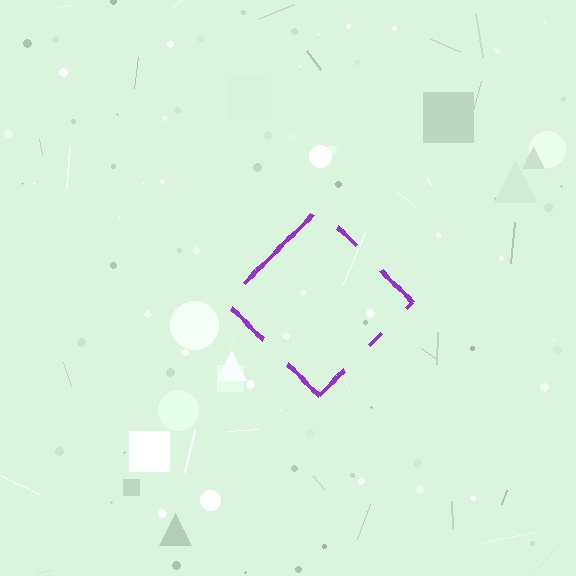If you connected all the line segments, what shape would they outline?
They would outline a diamond.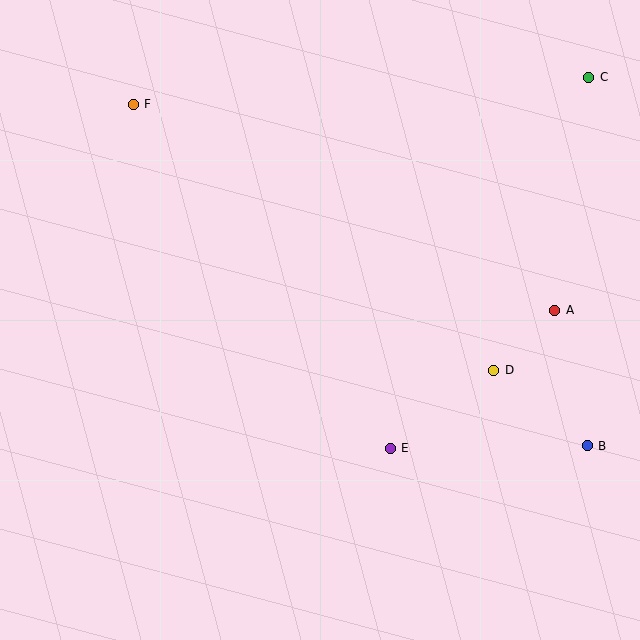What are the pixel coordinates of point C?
Point C is at (589, 77).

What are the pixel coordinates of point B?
Point B is at (587, 446).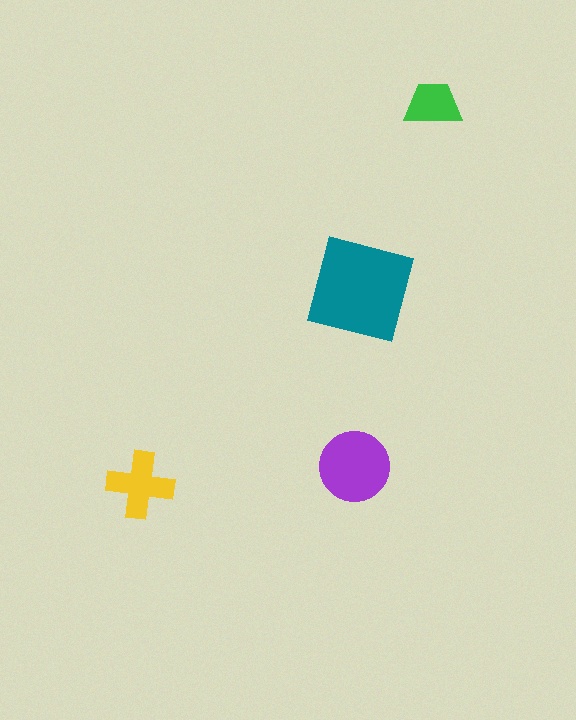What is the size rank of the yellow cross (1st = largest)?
3rd.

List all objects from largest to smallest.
The teal square, the purple circle, the yellow cross, the green trapezoid.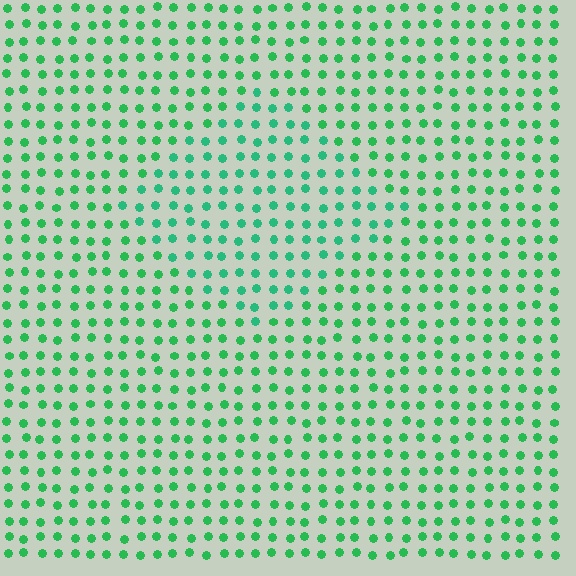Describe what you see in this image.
The image is filled with small green elements in a uniform arrangement. A diamond-shaped region is visible where the elements are tinted to a slightly different hue, forming a subtle color boundary.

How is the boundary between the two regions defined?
The boundary is defined purely by a slight shift in hue (about 17 degrees). Spacing, size, and orientation are identical on both sides.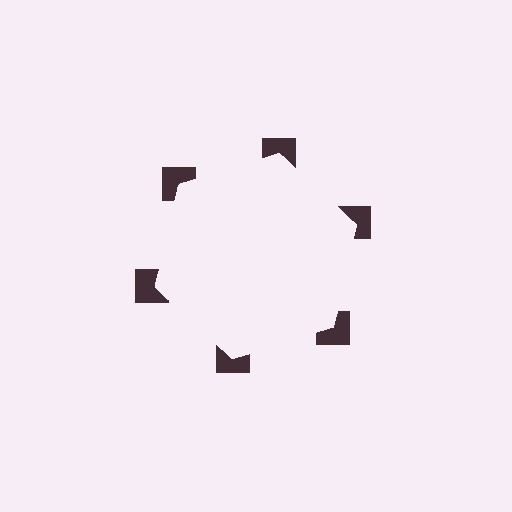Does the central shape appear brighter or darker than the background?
It typically appears slightly brighter than the background, even though no actual brightness change is drawn.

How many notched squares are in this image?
There are 6 — one at each vertex of the illusory hexagon.